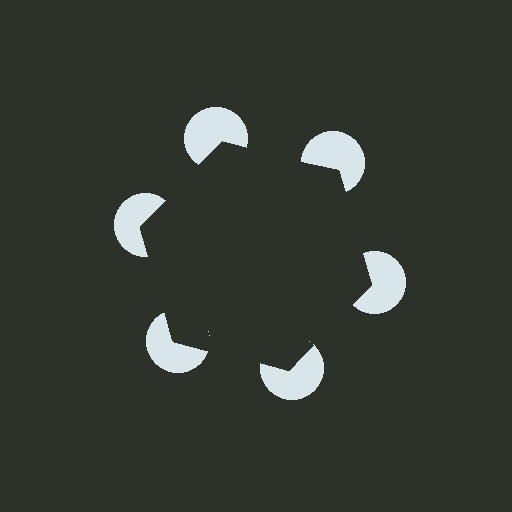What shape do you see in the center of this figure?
An illusory hexagon — its edges are inferred from the aligned wedge cuts in the pac-man discs, not physically drawn.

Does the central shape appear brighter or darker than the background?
It typically appears slightly darker than the background, even though no actual brightness change is drawn.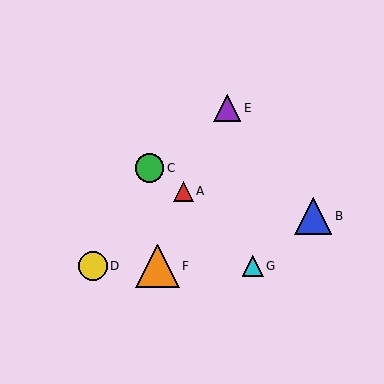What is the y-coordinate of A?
Object A is at y≈191.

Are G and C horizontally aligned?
No, G is at y≈266 and C is at y≈168.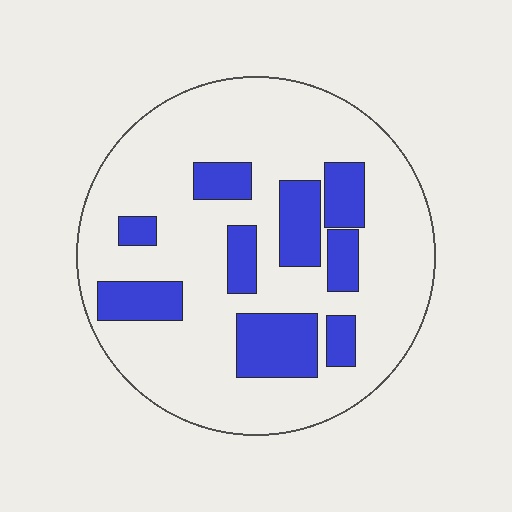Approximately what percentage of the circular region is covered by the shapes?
Approximately 25%.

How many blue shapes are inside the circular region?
9.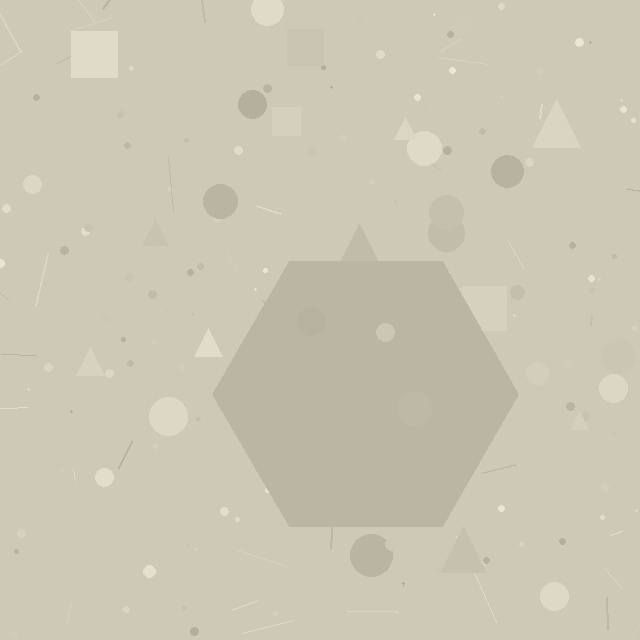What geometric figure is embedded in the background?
A hexagon is embedded in the background.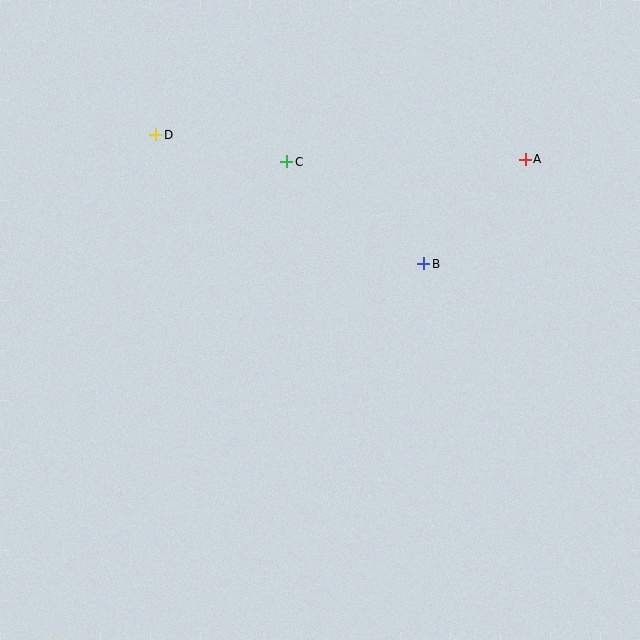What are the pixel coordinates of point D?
Point D is at (156, 135).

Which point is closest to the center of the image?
Point B at (424, 264) is closest to the center.